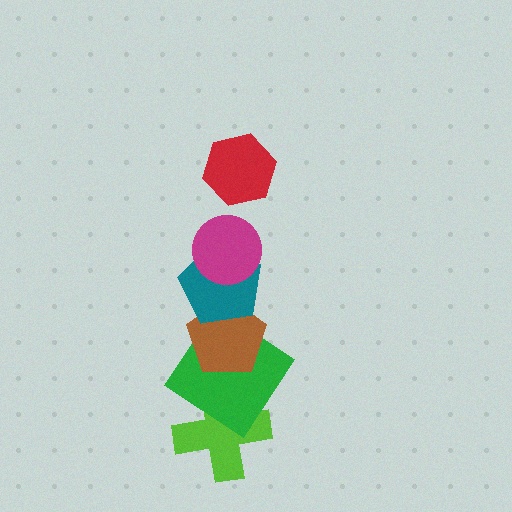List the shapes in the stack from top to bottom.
From top to bottom: the red hexagon, the magenta circle, the teal pentagon, the brown pentagon, the green diamond, the lime cross.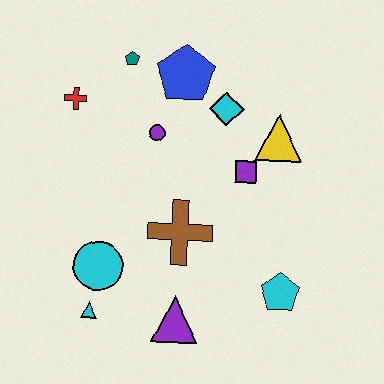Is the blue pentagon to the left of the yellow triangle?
Yes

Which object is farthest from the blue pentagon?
The cyan triangle is farthest from the blue pentagon.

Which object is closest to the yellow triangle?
The purple square is closest to the yellow triangle.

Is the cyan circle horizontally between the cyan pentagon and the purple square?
No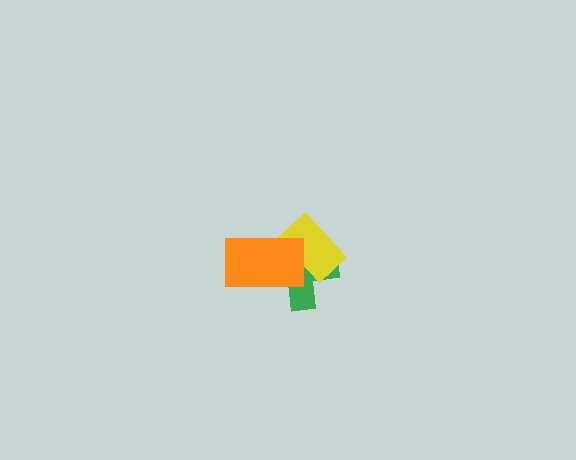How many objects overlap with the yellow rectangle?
2 objects overlap with the yellow rectangle.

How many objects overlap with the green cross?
2 objects overlap with the green cross.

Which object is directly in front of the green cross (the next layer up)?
The yellow rectangle is directly in front of the green cross.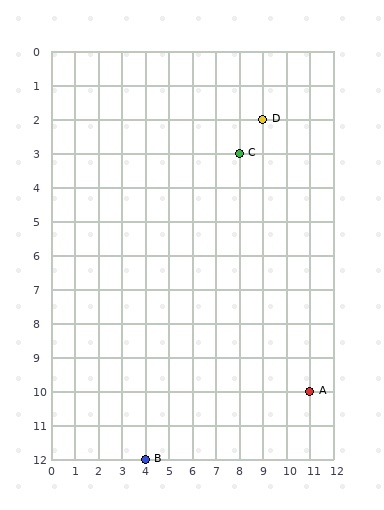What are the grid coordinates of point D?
Point D is at grid coordinates (9, 2).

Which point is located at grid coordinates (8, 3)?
Point C is at (8, 3).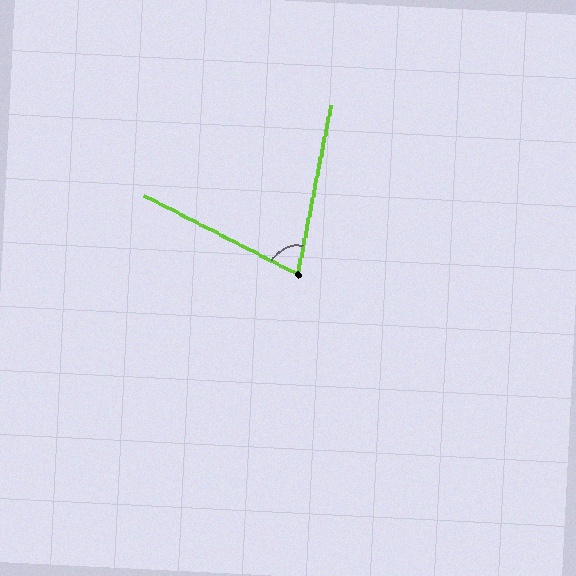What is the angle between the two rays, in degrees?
Approximately 74 degrees.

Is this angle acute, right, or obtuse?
It is acute.